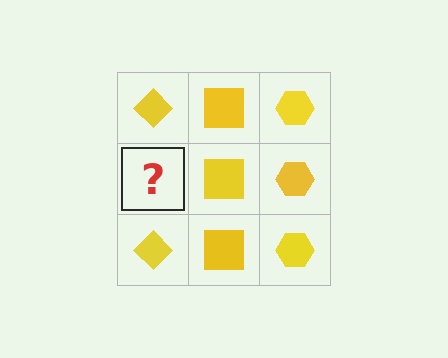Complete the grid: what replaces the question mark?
The question mark should be replaced with a yellow diamond.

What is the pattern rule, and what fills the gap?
The rule is that each column has a consistent shape. The gap should be filled with a yellow diamond.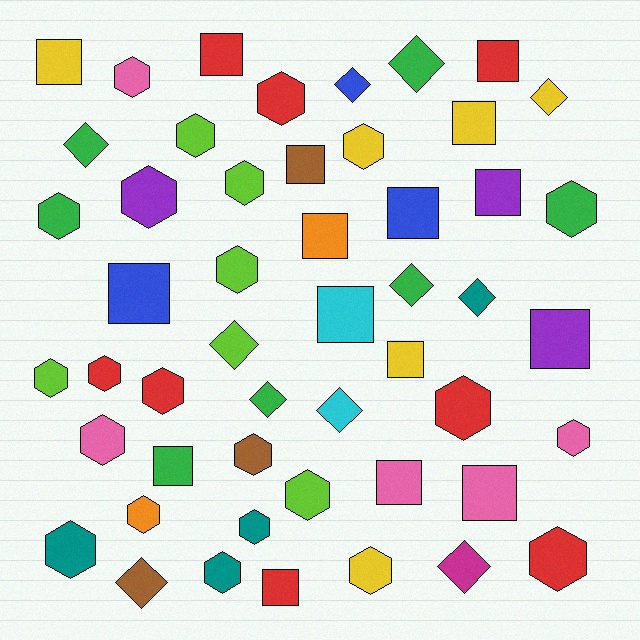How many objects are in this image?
There are 50 objects.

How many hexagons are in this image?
There are 23 hexagons.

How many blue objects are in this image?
There are 3 blue objects.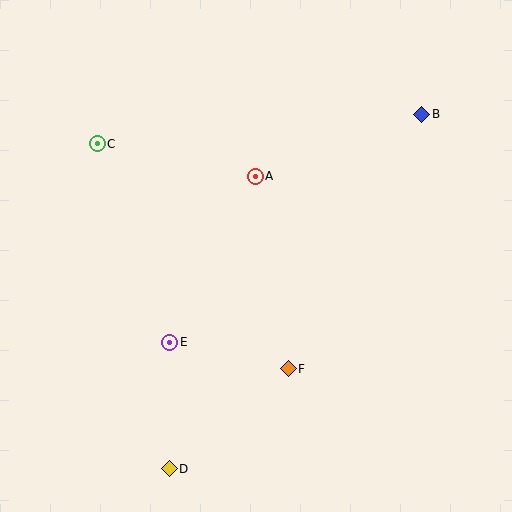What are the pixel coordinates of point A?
Point A is at (255, 176).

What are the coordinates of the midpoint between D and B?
The midpoint between D and B is at (296, 291).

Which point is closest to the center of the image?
Point A at (255, 176) is closest to the center.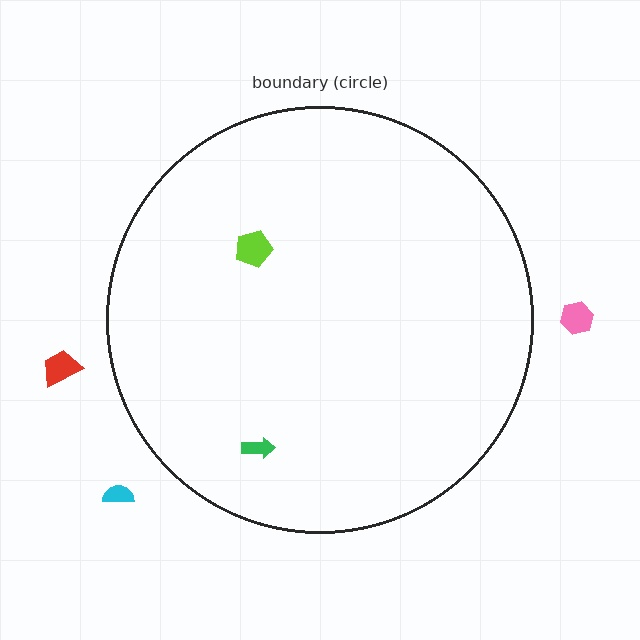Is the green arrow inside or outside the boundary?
Inside.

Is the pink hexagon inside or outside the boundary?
Outside.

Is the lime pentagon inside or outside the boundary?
Inside.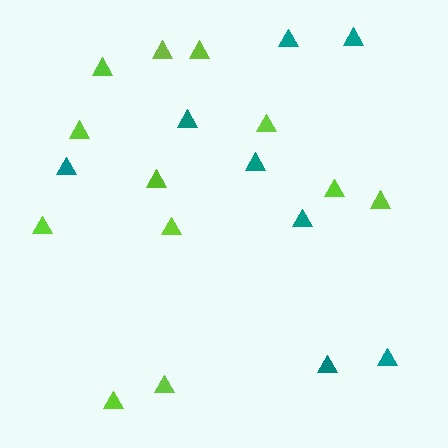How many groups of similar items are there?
There are 2 groups: one group of teal triangles (8) and one group of lime triangles (12).